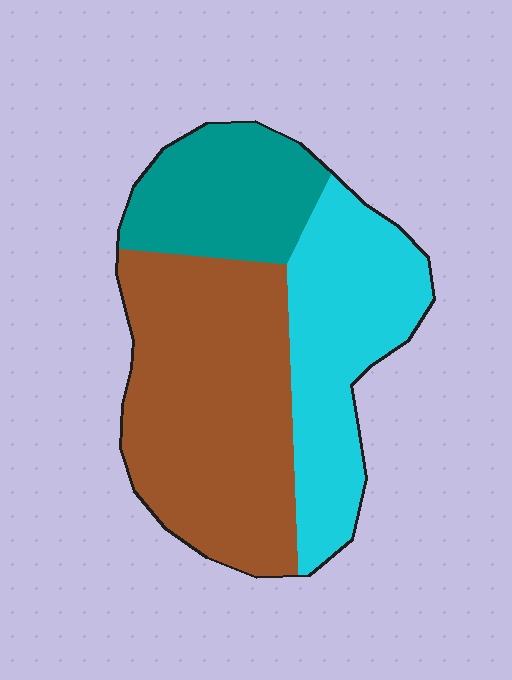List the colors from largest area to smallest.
From largest to smallest: brown, cyan, teal.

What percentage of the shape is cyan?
Cyan takes up about one third (1/3) of the shape.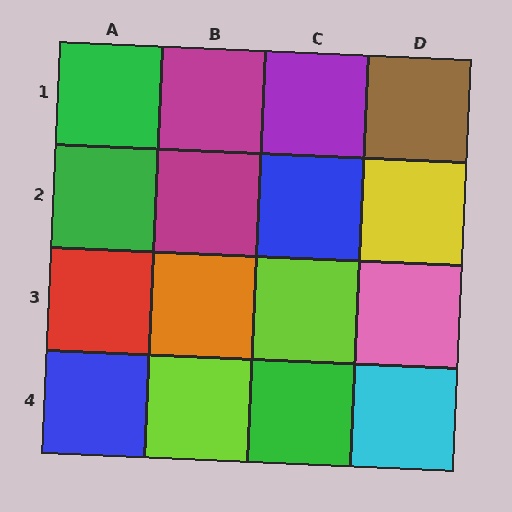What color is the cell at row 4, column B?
Lime.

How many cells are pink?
1 cell is pink.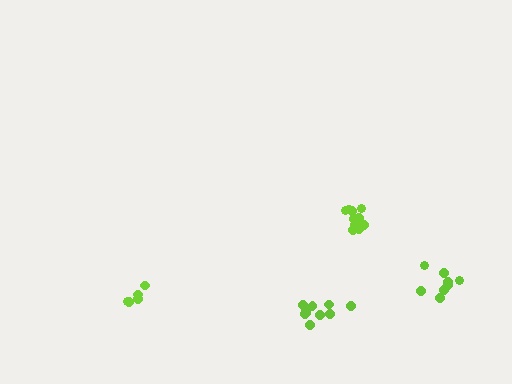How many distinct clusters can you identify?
There are 4 distinct clusters.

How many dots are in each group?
Group 1: 11 dots, Group 2: 8 dots, Group 3: 5 dots, Group 4: 11 dots (35 total).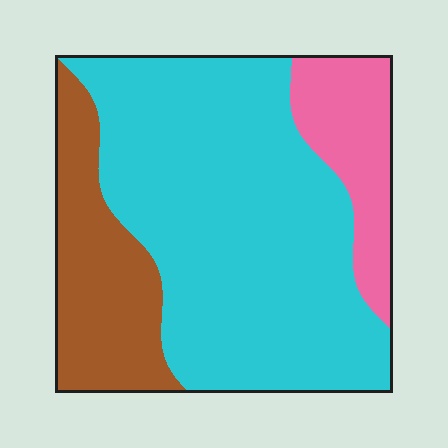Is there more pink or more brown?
Brown.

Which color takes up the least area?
Pink, at roughly 15%.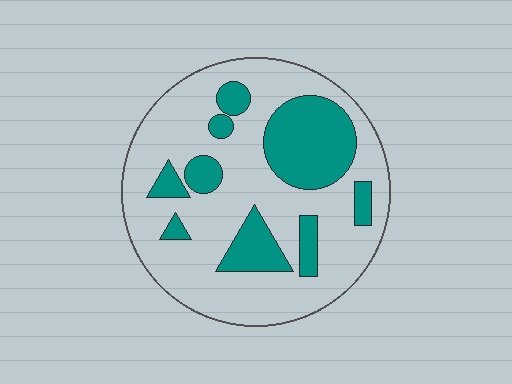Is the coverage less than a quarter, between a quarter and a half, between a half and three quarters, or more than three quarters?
Between a quarter and a half.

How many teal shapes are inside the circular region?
9.